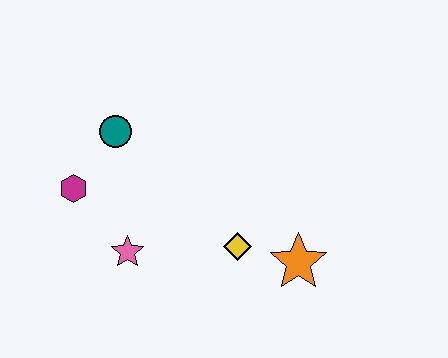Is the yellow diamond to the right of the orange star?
No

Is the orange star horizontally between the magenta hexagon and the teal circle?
No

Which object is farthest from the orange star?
The magenta hexagon is farthest from the orange star.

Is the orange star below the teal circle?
Yes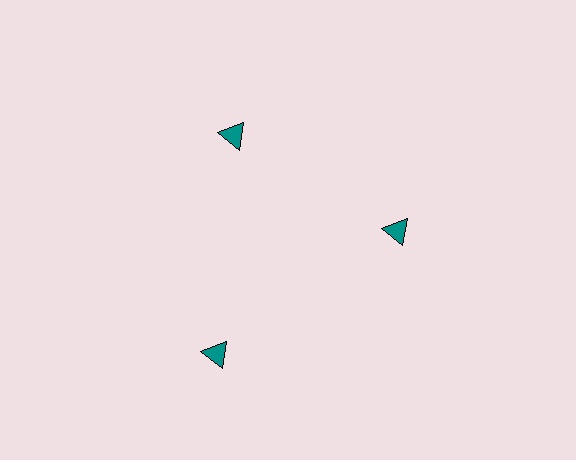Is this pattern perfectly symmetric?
No. The 3 teal triangles are arranged in a ring, but one element near the 7 o'clock position is pushed outward from the center, breaking the 3-fold rotational symmetry.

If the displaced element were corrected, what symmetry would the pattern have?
It would have 3-fold rotational symmetry — the pattern would map onto itself every 120 degrees.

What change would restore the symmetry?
The symmetry would be restored by moving it inward, back onto the ring so that all 3 triangles sit at equal angles and equal distance from the center.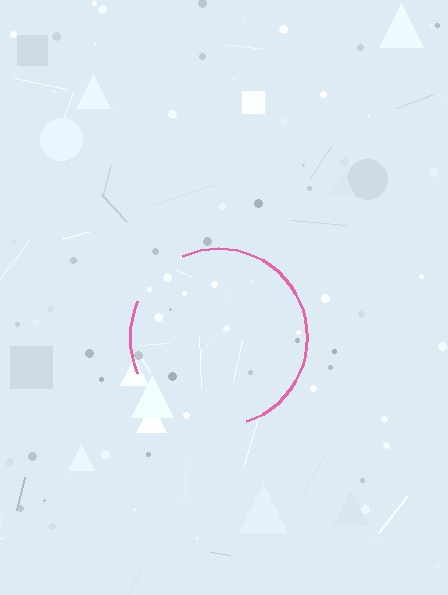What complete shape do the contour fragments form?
The contour fragments form a circle.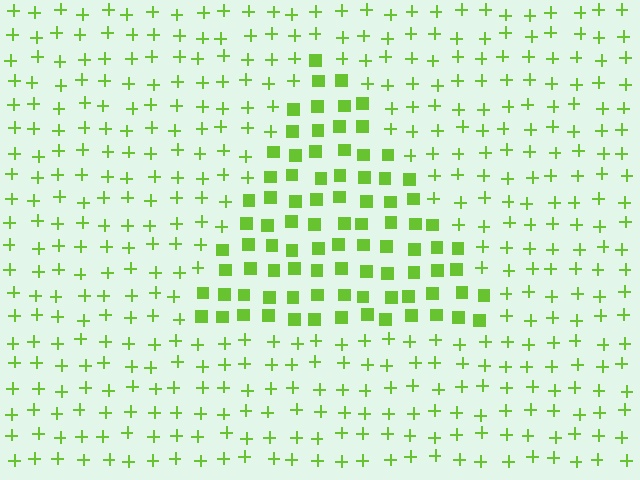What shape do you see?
I see a triangle.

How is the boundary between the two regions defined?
The boundary is defined by a change in element shape: squares inside vs. plus signs outside. All elements share the same color and spacing.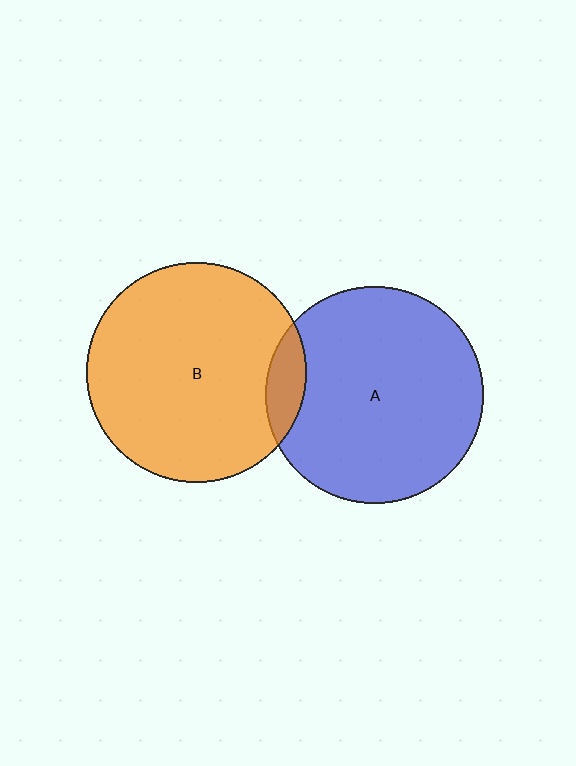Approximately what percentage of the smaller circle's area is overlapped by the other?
Approximately 10%.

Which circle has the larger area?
Circle B (orange).